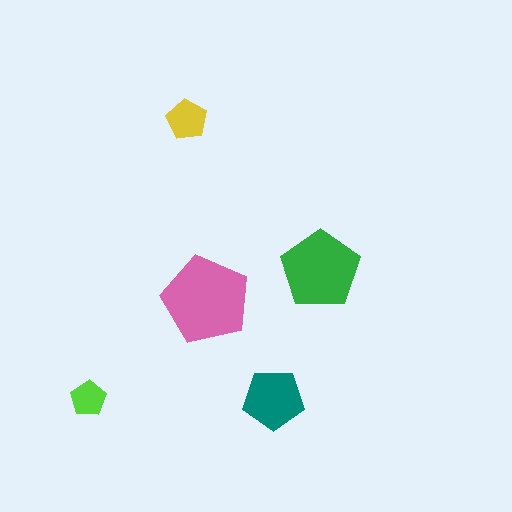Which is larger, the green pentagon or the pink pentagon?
The pink one.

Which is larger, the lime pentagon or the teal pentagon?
The teal one.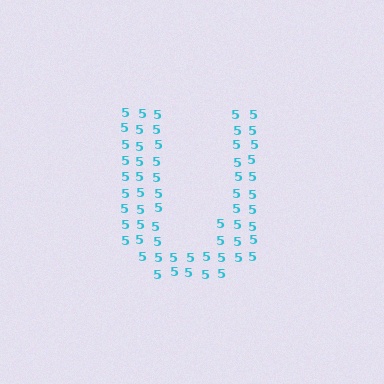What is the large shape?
The large shape is the letter U.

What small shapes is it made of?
It is made of small digit 5's.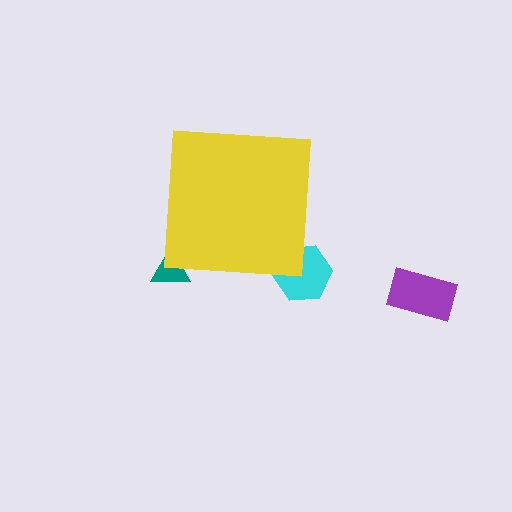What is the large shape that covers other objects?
A yellow square.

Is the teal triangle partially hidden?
Yes, the teal triangle is partially hidden behind the yellow square.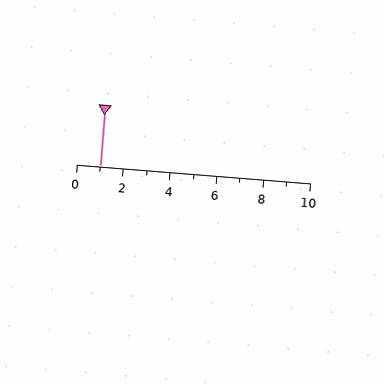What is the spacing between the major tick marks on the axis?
The major ticks are spaced 2 apart.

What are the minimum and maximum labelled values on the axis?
The axis runs from 0 to 10.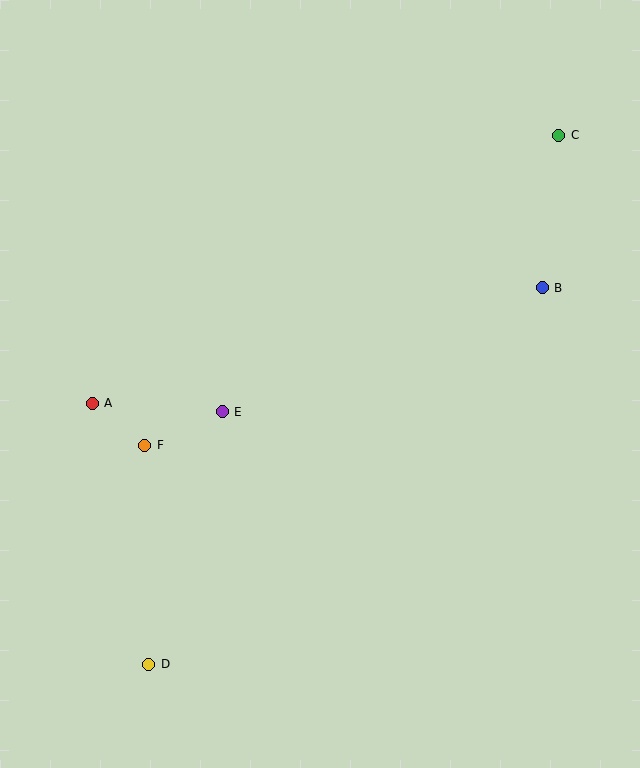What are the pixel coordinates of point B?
Point B is at (542, 288).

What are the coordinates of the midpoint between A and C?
The midpoint between A and C is at (326, 269).